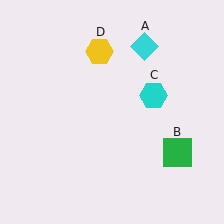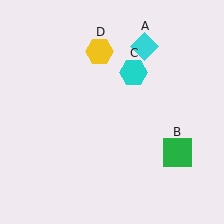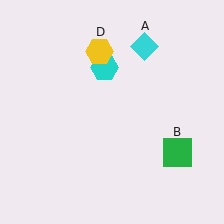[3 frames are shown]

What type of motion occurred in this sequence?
The cyan hexagon (object C) rotated counterclockwise around the center of the scene.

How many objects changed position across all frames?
1 object changed position: cyan hexagon (object C).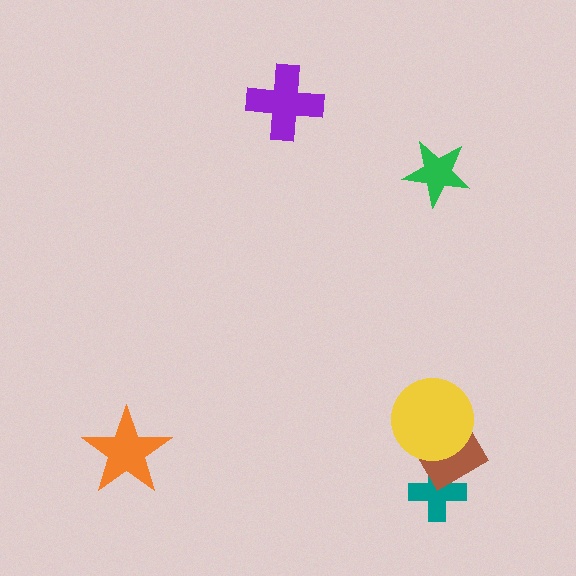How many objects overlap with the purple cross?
0 objects overlap with the purple cross.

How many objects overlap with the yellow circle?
1 object overlaps with the yellow circle.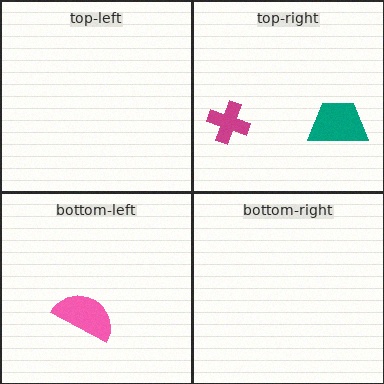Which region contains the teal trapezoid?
The top-right region.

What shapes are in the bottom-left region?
The pink semicircle.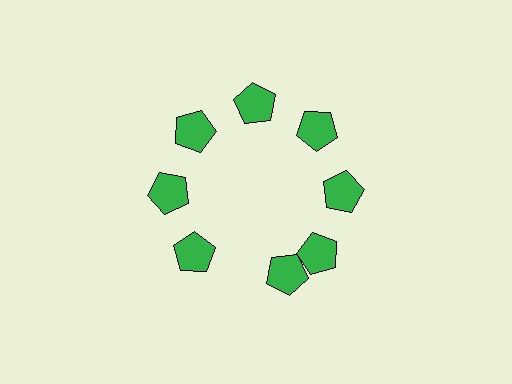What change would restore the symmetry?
The symmetry would be restored by rotating it back into even spacing with its neighbors so that all 8 pentagons sit at equal angles and equal distance from the center.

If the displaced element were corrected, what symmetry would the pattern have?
It would have 8-fold rotational symmetry — the pattern would map onto itself every 45 degrees.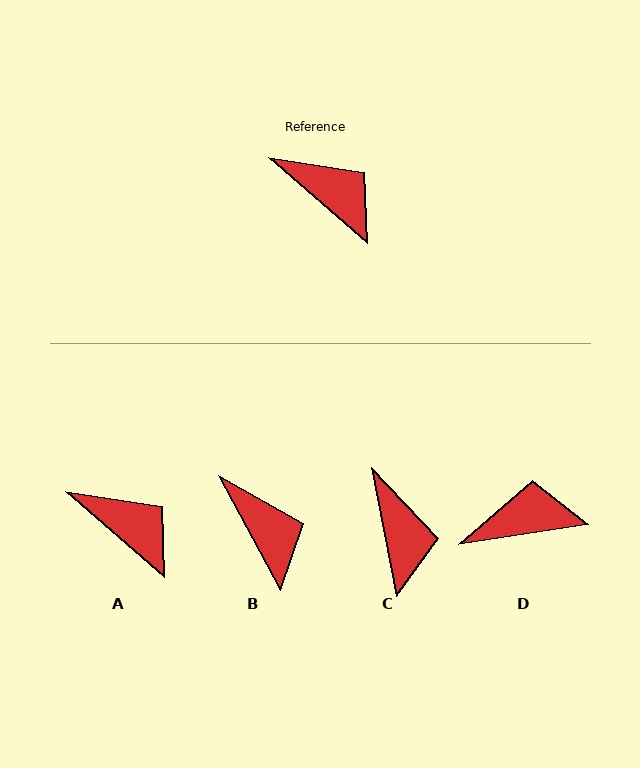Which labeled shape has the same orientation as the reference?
A.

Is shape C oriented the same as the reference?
No, it is off by about 38 degrees.